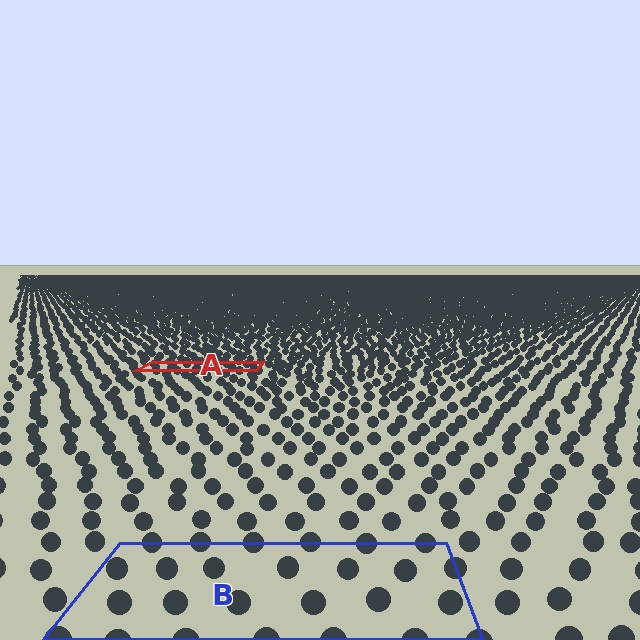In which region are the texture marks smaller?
The texture marks are smaller in region A, because it is farther away.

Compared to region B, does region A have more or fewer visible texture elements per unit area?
Region A has more texture elements per unit area — they are packed more densely because it is farther away.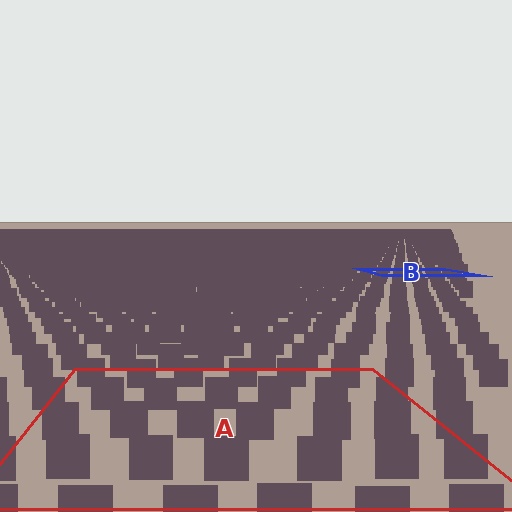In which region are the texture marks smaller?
The texture marks are smaller in region B, because it is farther away.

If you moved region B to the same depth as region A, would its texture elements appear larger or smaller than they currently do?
They would appear larger. At a closer depth, the same texture elements are projected at a bigger on-screen size.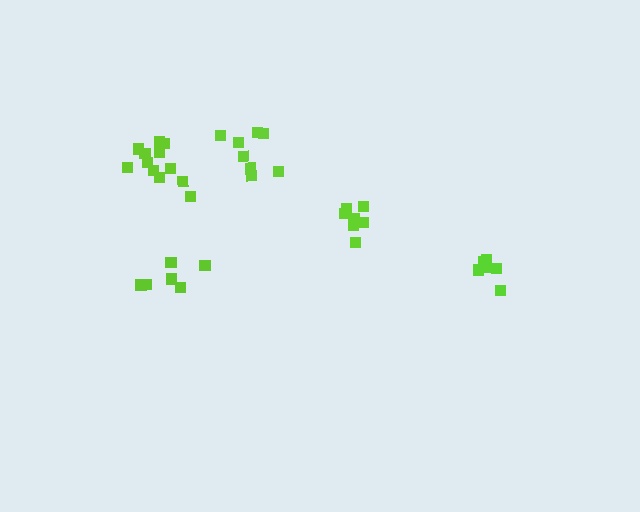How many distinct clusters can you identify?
There are 5 distinct clusters.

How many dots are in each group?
Group 1: 6 dots, Group 2: 8 dots, Group 3: 8 dots, Group 4: 6 dots, Group 5: 12 dots (40 total).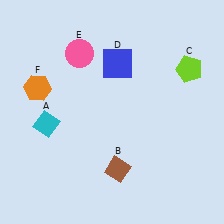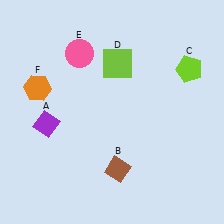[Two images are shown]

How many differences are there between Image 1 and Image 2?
There are 2 differences between the two images.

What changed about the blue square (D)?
In Image 1, D is blue. In Image 2, it changed to lime.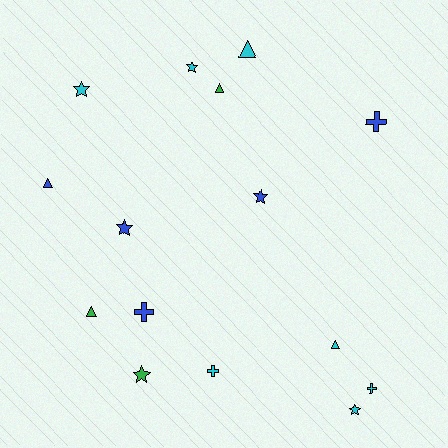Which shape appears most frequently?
Star, with 6 objects.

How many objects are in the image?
There are 15 objects.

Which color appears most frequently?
Cyan, with 7 objects.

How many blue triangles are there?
There is 1 blue triangle.